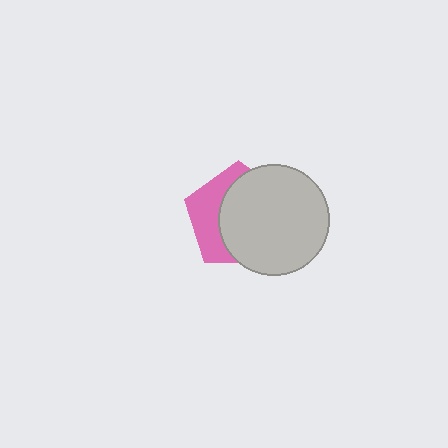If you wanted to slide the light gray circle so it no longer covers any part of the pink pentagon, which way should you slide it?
Slide it right — that is the most direct way to separate the two shapes.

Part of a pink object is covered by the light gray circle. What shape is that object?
It is a pentagon.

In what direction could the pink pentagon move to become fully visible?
The pink pentagon could move left. That would shift it out from behind the light gray circle entirely.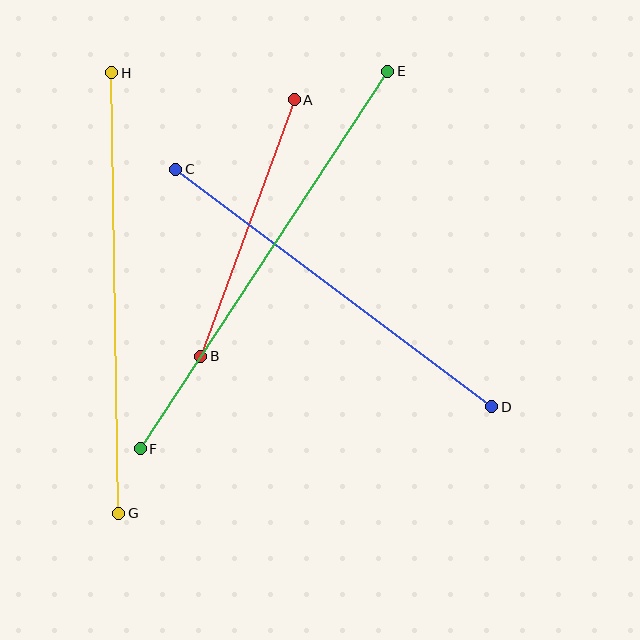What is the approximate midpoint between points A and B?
The midpoint is at approximately (248, 228) pixels.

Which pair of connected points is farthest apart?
Points E and F are farthest apart.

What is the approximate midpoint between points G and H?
The midpoint is at approximately (115, 293) pixels.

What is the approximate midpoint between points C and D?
The midpoint is at approximately (334, 288) pixels.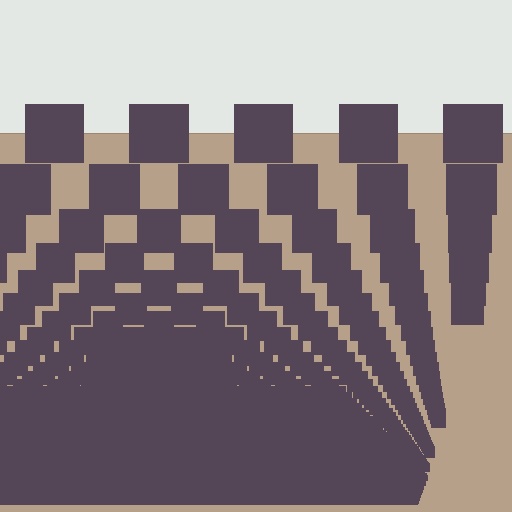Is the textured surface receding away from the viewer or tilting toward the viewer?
The surface appears to tilt toward the viewer. Texture elements get larger and sparser toward the top.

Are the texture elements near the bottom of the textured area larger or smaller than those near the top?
Smaller. The gradient is inverted — elements near the bottom are smaller and denser.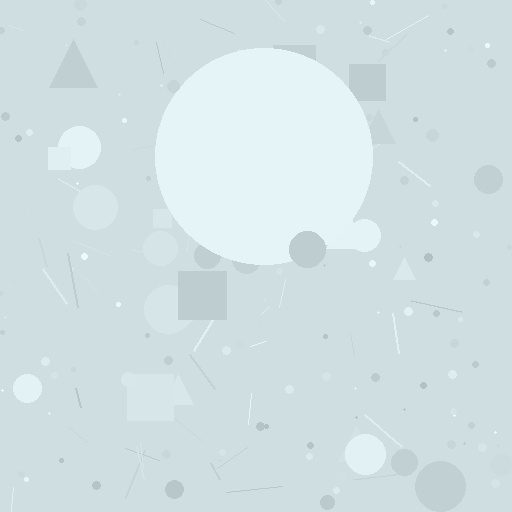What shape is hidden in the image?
A circle is hidden in the image.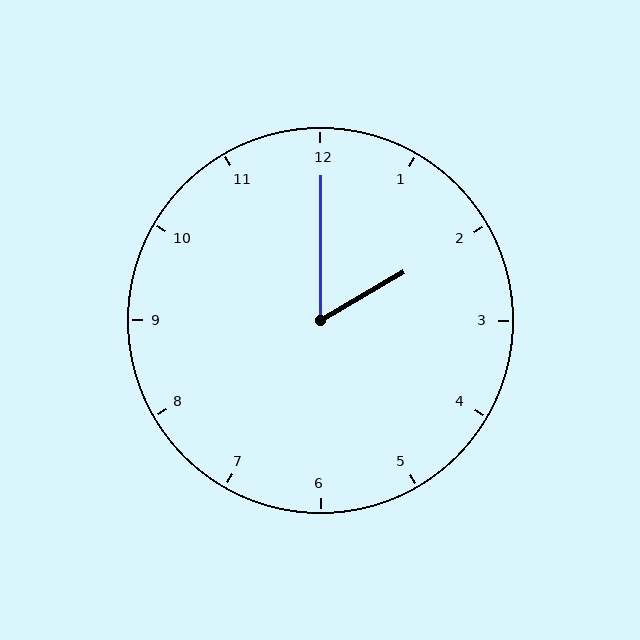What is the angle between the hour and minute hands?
Approximately 60 degrees.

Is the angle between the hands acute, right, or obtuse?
It is acute.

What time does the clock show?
2:00.